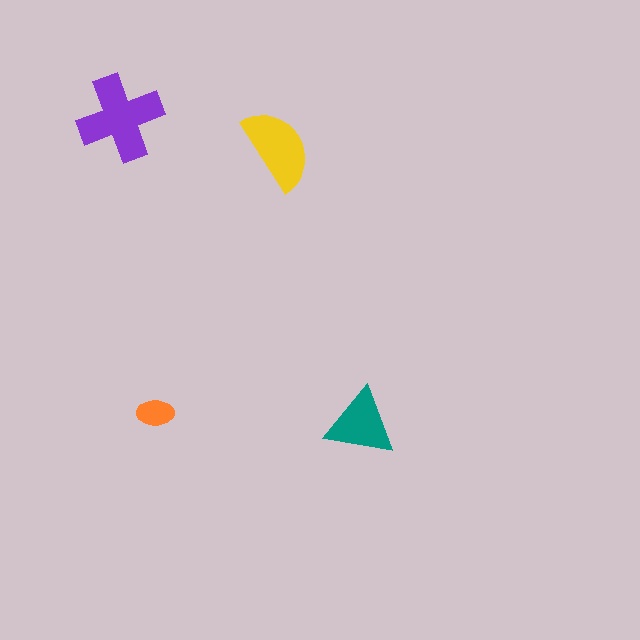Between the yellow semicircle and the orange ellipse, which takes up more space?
The yellow semicircle.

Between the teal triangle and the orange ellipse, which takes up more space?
The teal triangle.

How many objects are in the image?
There are 4 objects in the image.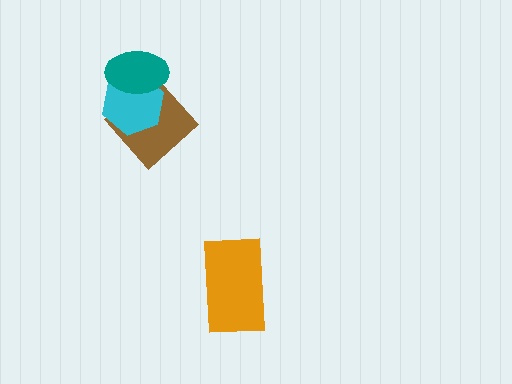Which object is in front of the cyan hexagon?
The teal ellipse is in front of the cyan hexagon.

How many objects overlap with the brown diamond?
2 objects overlap with the brown diamond.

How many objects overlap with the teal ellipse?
2 objects overlap with the teal ellipse.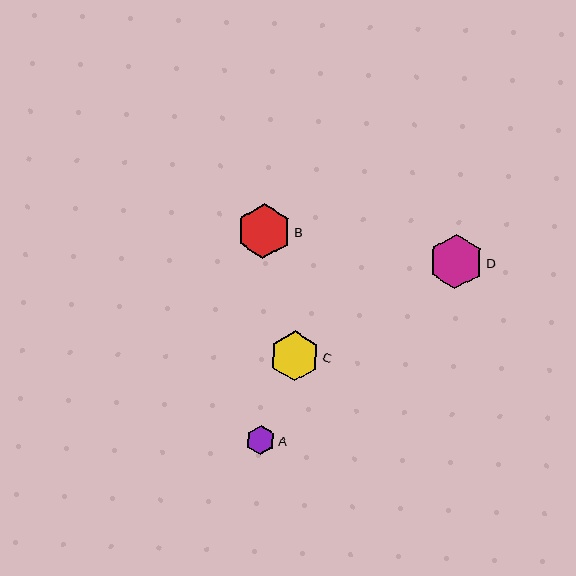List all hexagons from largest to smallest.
From largest to smallest: B, D, C, A.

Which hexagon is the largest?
Hexagon B is the largest with a size of approximately 55 pixels.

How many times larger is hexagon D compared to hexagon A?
Hexagon D is approximately 1.9 times the size of hexagon A.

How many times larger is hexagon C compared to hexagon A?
Hexagon C is approximately 1.7 times the size of hexagon A.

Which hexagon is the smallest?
Hexagon A is the smallest with a size of approximately 29 pixels.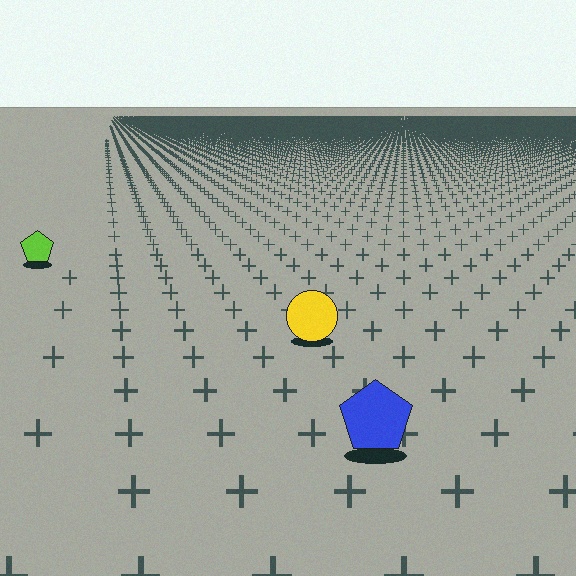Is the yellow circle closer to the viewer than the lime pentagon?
Yes. The yellow circle is closer — you can tell from the texture gradient: the ground texture is coarser near it.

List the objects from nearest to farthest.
From nearest to farthest: the blue pentagon, the yellow circle, the lime pentagon.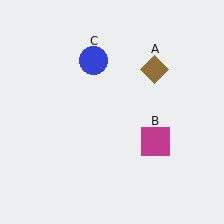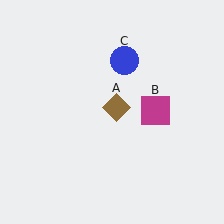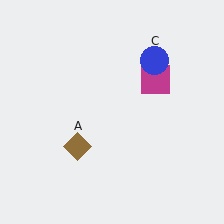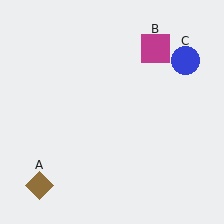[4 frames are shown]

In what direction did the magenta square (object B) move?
The magenta square (object B) moved up.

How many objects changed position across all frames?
3 objects changed position: brown diamond (object A), magenta square (object B), blue circle (object C).